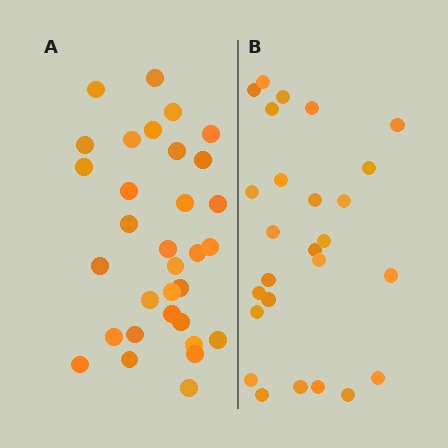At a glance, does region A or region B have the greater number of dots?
Region A (the left region) has more dots.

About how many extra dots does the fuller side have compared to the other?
Region A has about 6 more dots than region B.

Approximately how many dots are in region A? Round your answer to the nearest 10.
About 30 dots. (The exact count is 32, which rounds to 30.)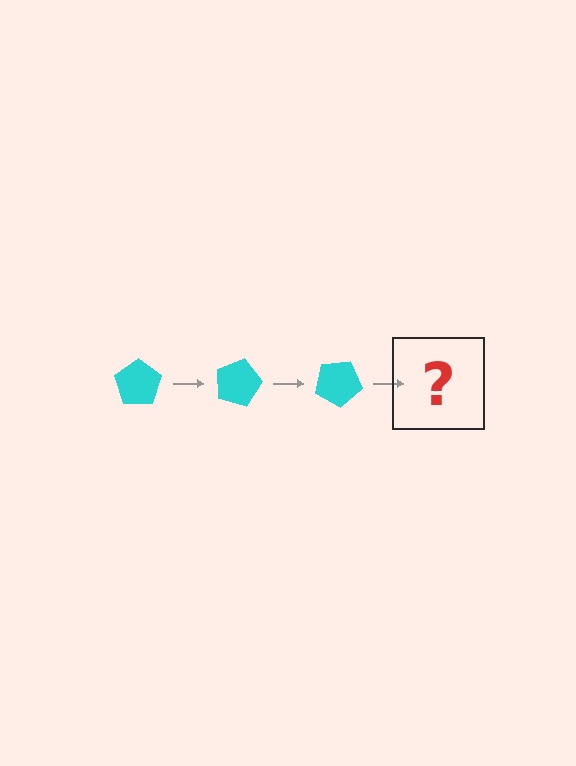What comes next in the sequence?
The next element should be a cyan pentagon rotated 45 degrees.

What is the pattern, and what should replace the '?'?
The pattern is that the pentagon rotates 15 degrees each step. The '?' should be a cyan pentagon rotated 45 degrees.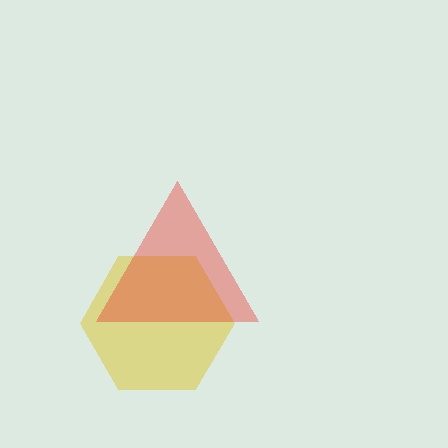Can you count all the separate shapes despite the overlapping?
Yes, there are 2 separate shapes.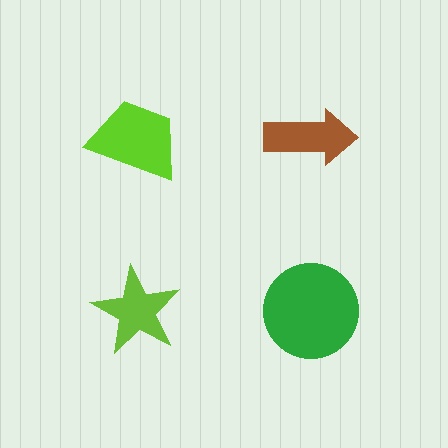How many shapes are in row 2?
2 shapes.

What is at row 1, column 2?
A brown arrow.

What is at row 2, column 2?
A green circle.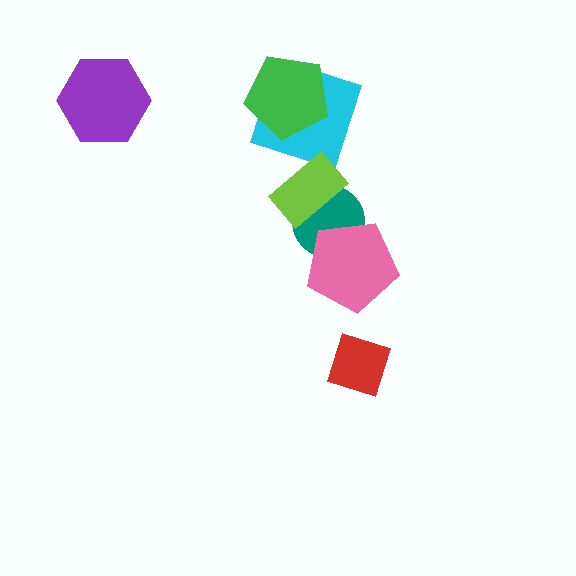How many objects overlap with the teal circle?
2 objects overlap with the teal circle.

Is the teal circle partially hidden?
Yes, it is partially covered by another shape.